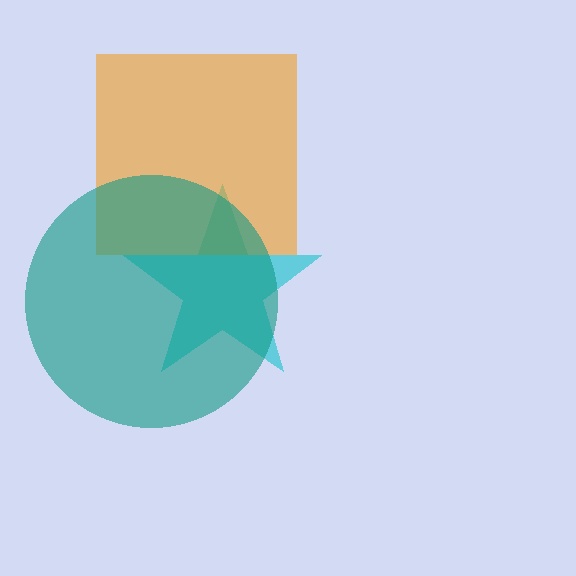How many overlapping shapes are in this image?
There are 3 overlapping shapes in the image.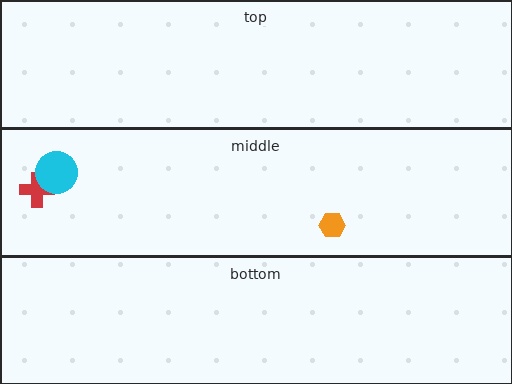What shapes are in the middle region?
The red cross, the orange hexagon, the cyan circle.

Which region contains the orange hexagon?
The middle region.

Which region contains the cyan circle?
The middle region.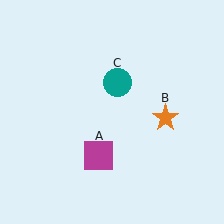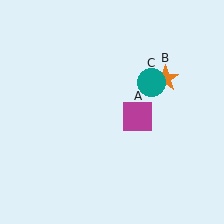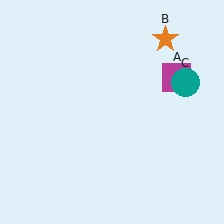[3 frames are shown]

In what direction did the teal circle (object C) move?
The teal circle (object C) moved right.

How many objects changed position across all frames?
3 objects changed position: magenta square (object A), orange star (object B), teal circle (object C).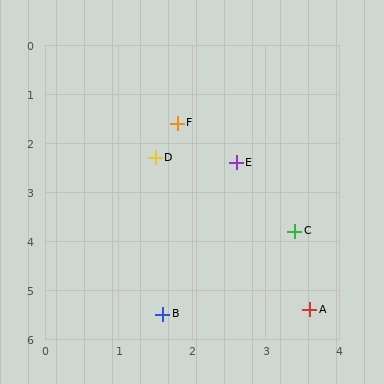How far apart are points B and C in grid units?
Points B and C are about 2.5 grid units apart.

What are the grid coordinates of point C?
Point C is at approximately (3.4, 3.8).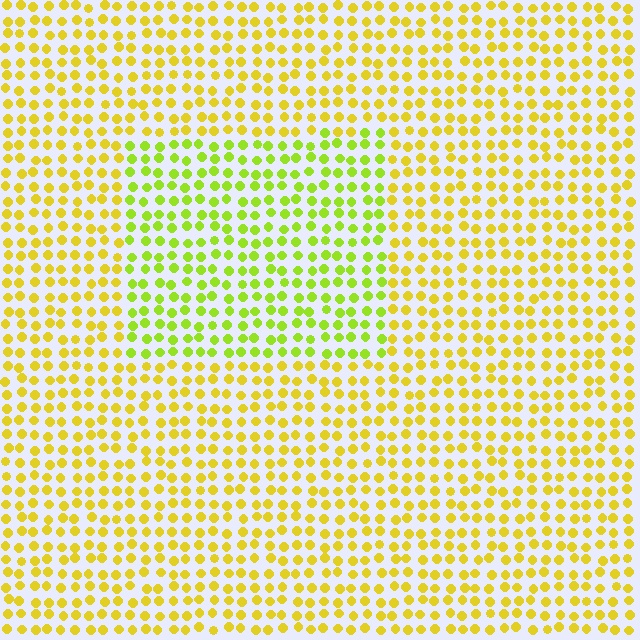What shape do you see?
I see a rectangle.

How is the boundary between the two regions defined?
The boundary is defined purely by a slight shift in hue (about 31 degrees). Spacing, size, and orientation are identical on both sides.